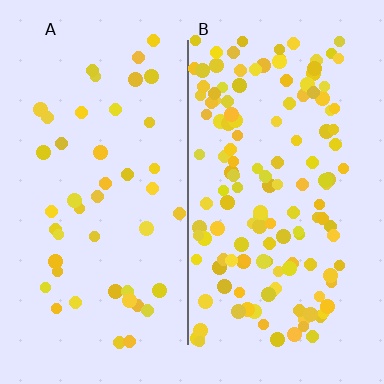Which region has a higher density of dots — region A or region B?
B (the right).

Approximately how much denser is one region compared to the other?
Approximately 3.0× — region B over region A.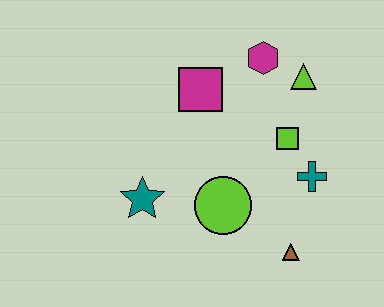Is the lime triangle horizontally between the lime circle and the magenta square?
No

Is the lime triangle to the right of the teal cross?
No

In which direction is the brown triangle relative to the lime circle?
The brown triangle is to the right of the lime circle.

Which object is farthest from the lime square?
The teal star is farthest from the lime square.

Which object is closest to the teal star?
The lime circle is closest to the teal star.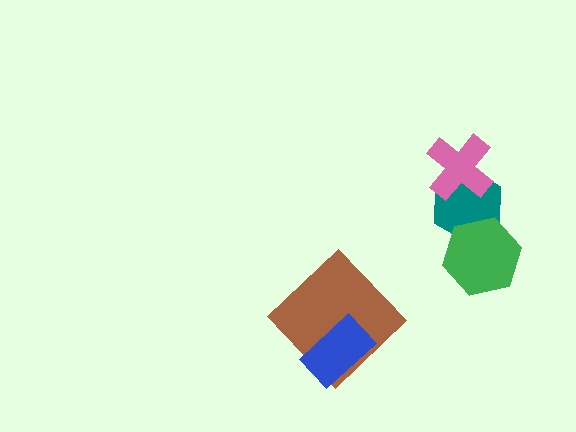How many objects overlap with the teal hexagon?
2 objects overlap with the teal hexagon.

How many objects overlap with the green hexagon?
1 object overlaps with the green hexagon.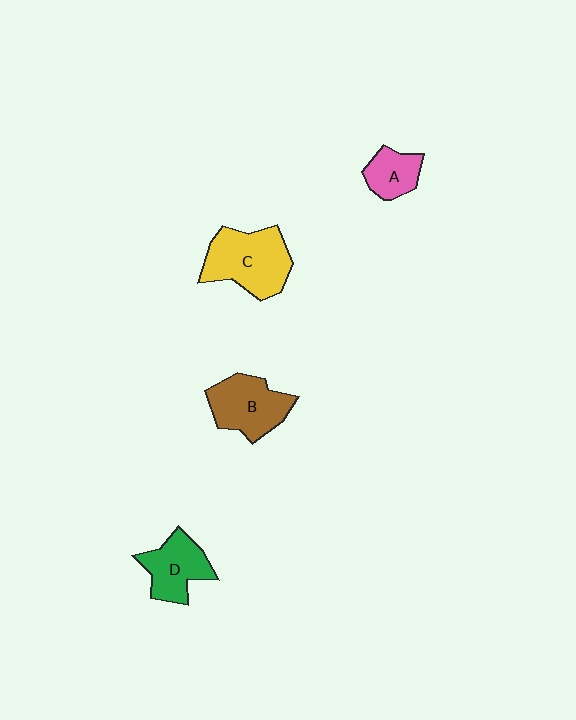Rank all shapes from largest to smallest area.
From largest to smallest: C (yellow), B (brown), D (green), A (pink).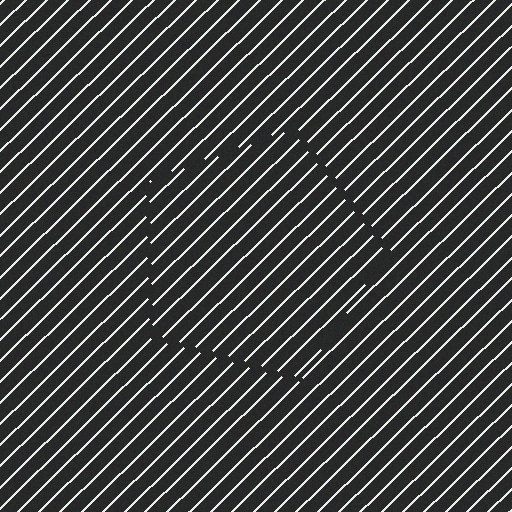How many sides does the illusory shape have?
5 sides — the line-ends trace a pentagon.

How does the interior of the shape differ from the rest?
The interior of the shape contains the same grating, shifted by half a period — the contour is defined by the phase discontinuity where line-ends from the inner and outer gratings abut.